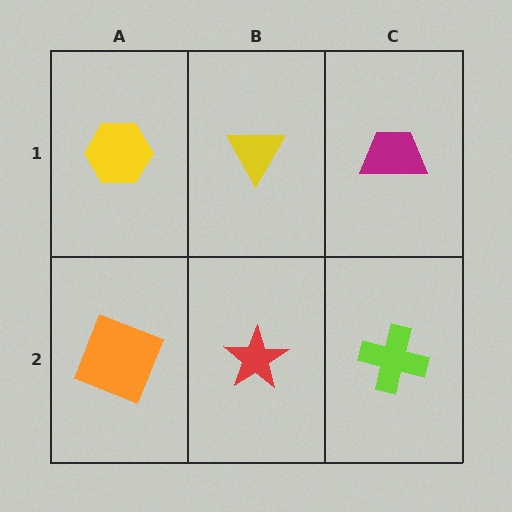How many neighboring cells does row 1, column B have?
3.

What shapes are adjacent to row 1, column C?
A lime cross (row 2, column C), a yellow triangle (row 1, column B).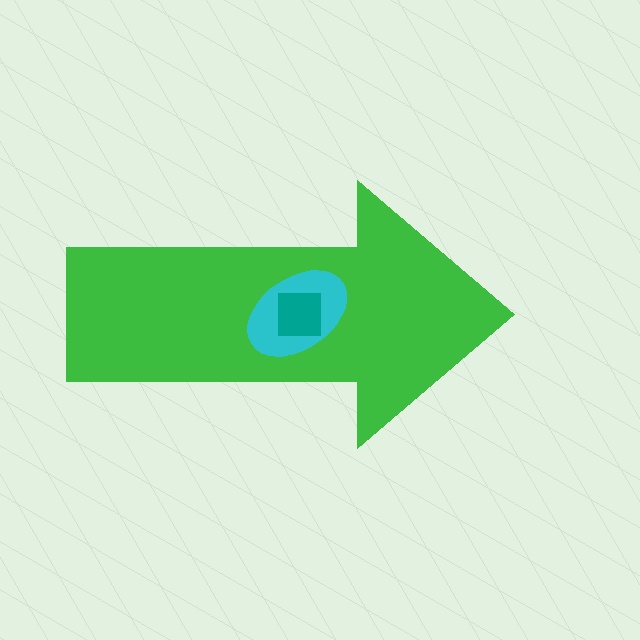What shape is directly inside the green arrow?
The cyan ellipse.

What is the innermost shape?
The teal square.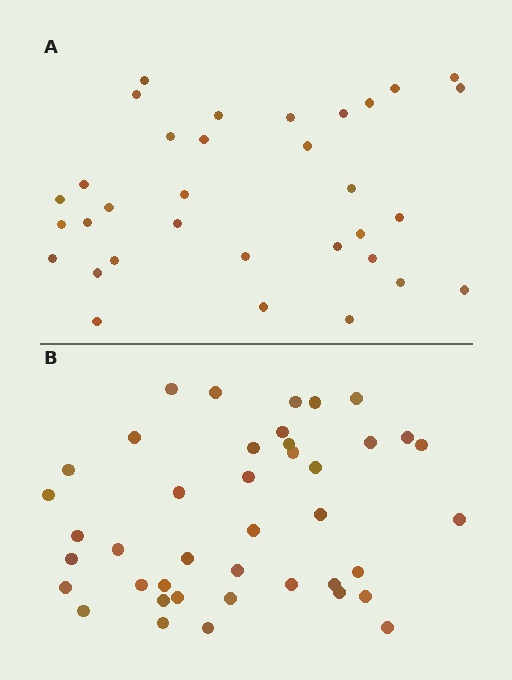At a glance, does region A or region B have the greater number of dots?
Region B (the bottom region) has more dots.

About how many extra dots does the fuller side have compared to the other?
Region B has roughly 8 or so more dots than region A.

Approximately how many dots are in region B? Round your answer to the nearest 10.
About 40 dots. (The exact count is 41, which rounds to 40.)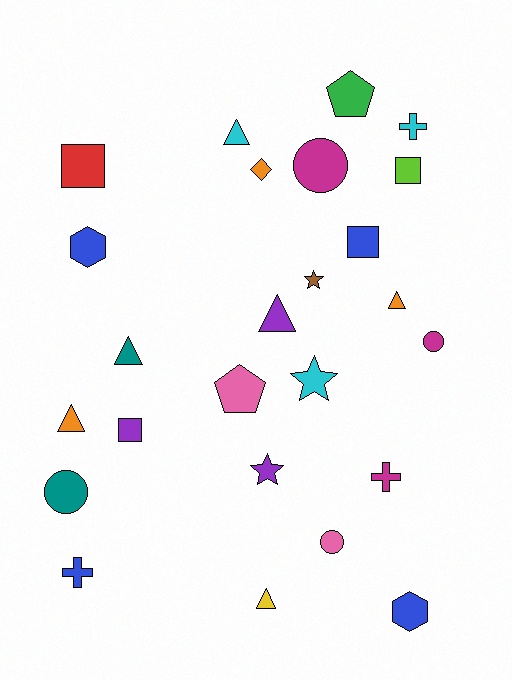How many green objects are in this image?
There is 1 green object.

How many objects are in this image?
There are 25 objects.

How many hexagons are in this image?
There are 2 hexagons.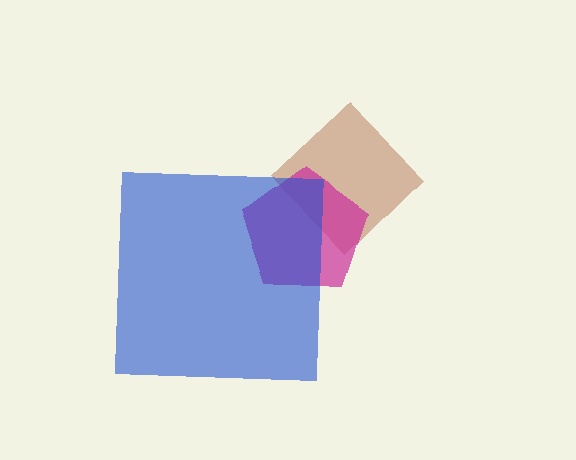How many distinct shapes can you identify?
There are 3 distinct shapes: a brown diamond, a magenta pentagon, a blue square.